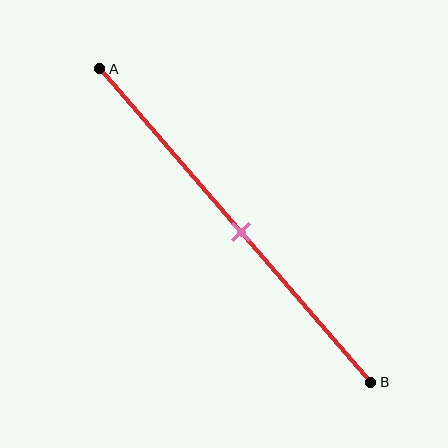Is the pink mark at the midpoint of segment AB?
Yes, the mark is approximately at the midpoint.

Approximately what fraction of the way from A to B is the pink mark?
The pink mark is approximately 50% of the way from A to B.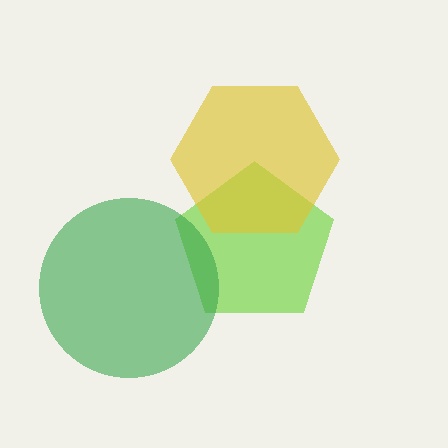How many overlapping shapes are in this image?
There are 3 overlapping shapes in the image.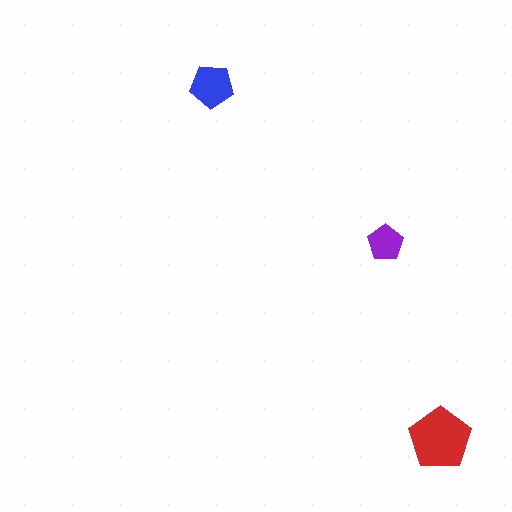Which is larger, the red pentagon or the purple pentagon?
The red one.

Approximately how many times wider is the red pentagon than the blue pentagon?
About 1.5 times wider.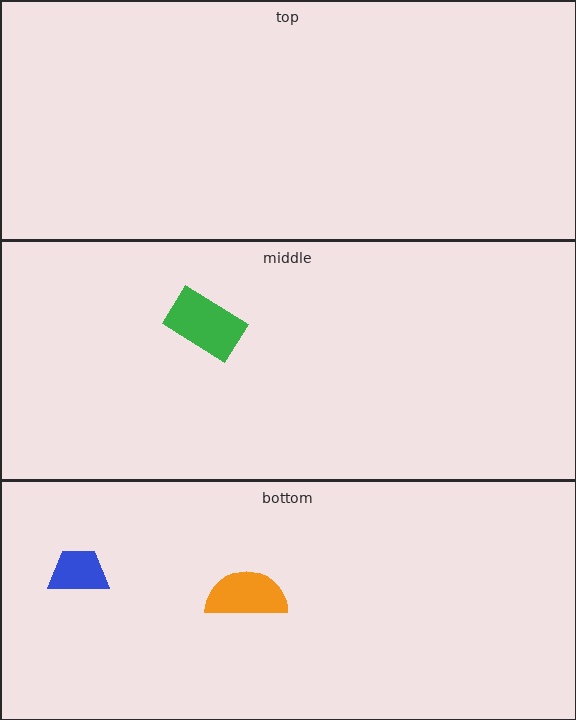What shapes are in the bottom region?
The orange semicircle, the blue trapezoid.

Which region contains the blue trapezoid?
The bottom region.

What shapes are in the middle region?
The green rectangle.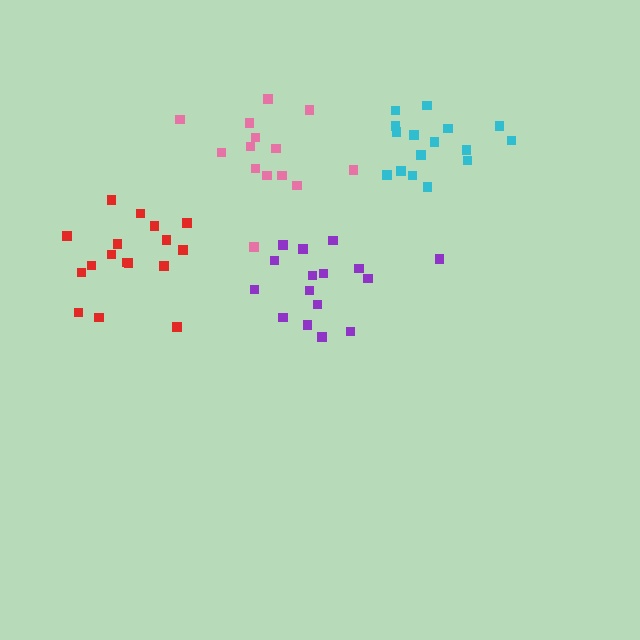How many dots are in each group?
Group 1: 16 dots, Group 2: 16 dots, Group 3: 14 dots, Group 4: 17 dots (63 total).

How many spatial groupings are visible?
There are 4 spatial groupings.